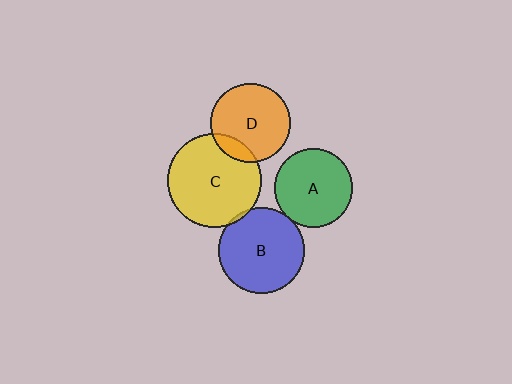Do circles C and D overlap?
Yes.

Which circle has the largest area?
Circle C (yellow).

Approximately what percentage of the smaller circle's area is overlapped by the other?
Approximately 15%.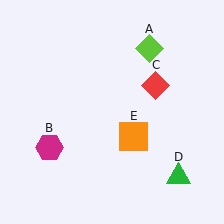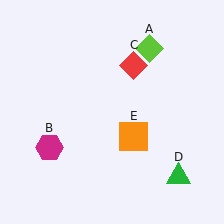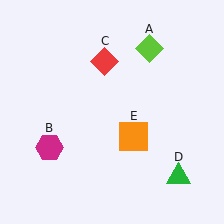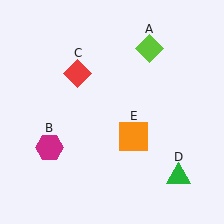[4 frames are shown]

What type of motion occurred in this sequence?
The red diamond (object C) rotated counterclockwise around the center of the scene.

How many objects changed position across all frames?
1 object changed position: red diamond (object C).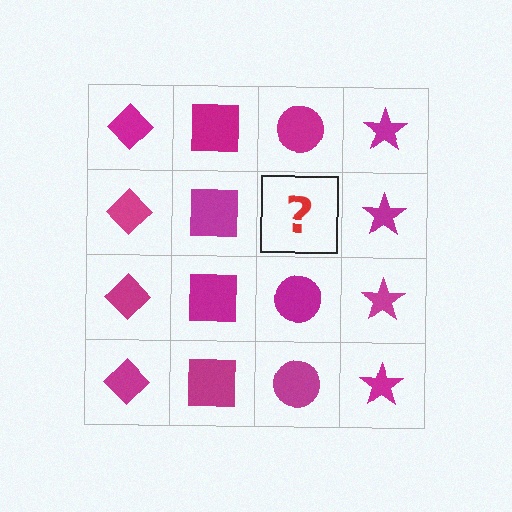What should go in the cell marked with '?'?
The missing cell should contain a magenta circle.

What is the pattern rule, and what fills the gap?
The rule is that each column has a consistent shape. The gap should be filled with a magenta circle.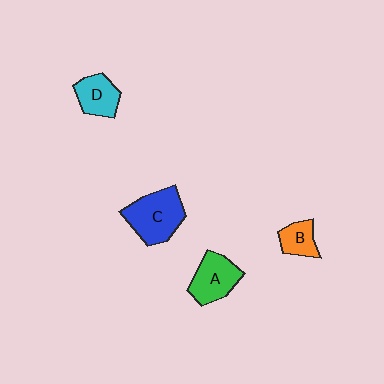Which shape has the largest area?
Shape C (blue).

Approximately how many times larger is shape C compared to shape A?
Approximately 1.3 times.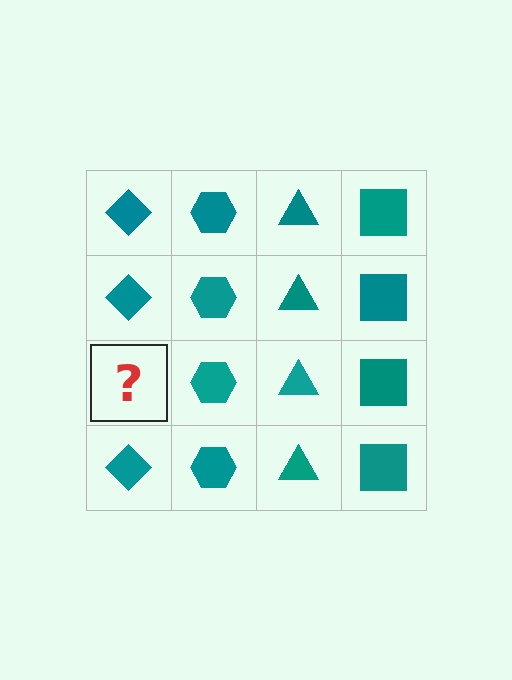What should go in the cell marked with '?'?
The missing cell should contain a teal diamond.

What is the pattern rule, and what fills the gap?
The rule is that each column has a consistent shape. The gap should be filled with a teal diamond.